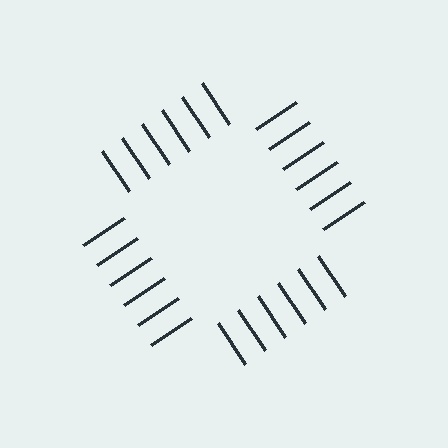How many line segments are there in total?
24 — 6 along each of the 4 edges.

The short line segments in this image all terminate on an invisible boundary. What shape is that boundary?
An illusory square — the line segments terminate on its edges but no continuous stroke is drawn.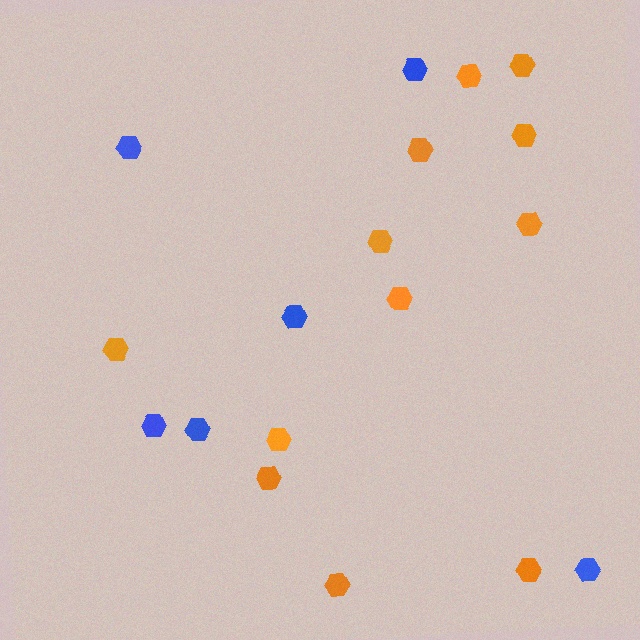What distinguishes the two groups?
There are 2 groups: one group of orange hexagons (12) and one group of blue hexagons (6).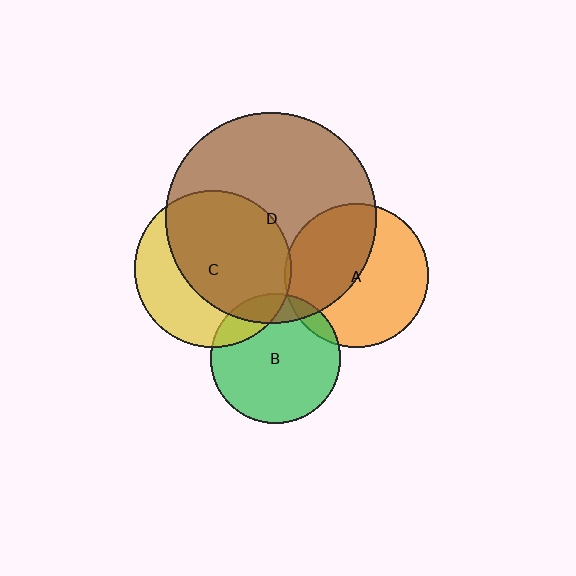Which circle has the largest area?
Circle D (brown).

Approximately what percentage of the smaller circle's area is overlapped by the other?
Approximately 5%.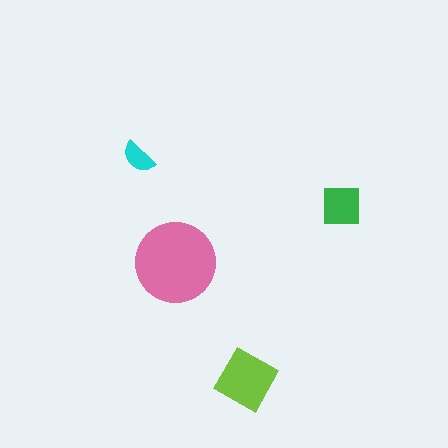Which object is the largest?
The pink circle.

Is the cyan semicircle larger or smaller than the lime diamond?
Smaller.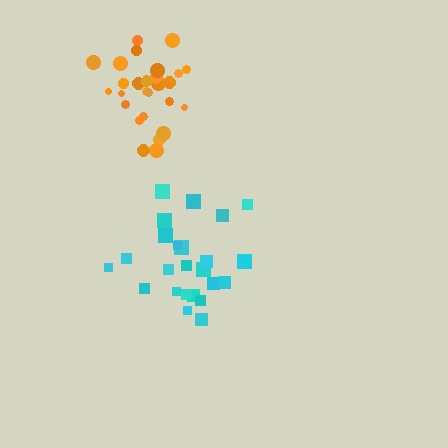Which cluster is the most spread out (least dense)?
Cyan.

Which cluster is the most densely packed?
Orange.